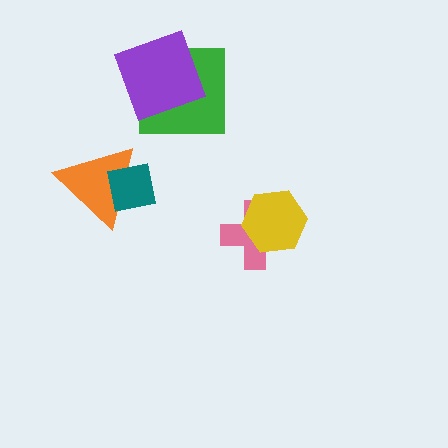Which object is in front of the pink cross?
The yellow hexagon is in front of the pink cross.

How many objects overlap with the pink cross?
1 object overlaps with the pink cross.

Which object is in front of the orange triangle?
The teal square is in front of the orange triangle.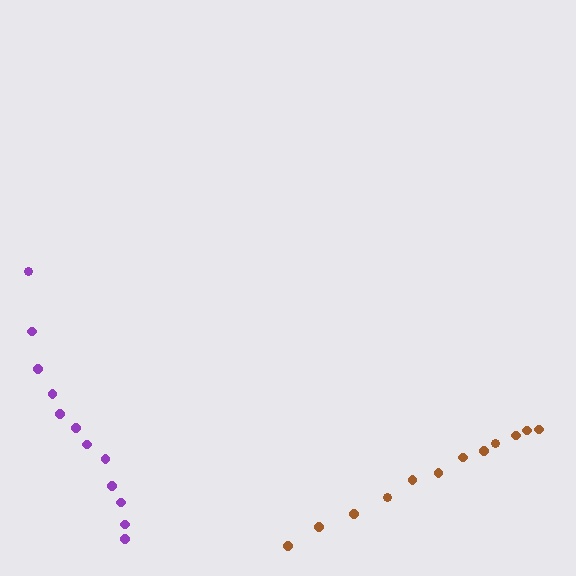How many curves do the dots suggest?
There are 2 distinct paths.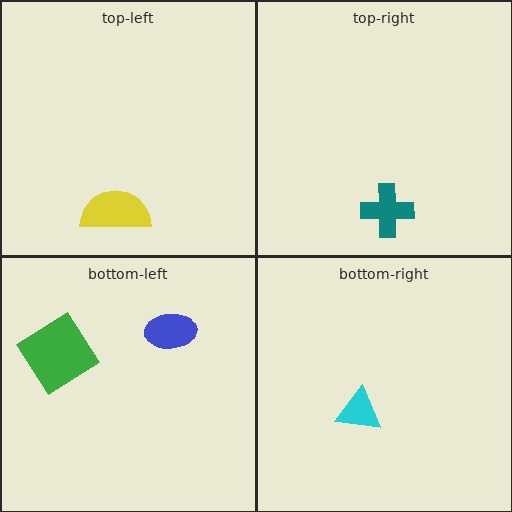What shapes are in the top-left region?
The yellow semicircle.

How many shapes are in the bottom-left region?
2.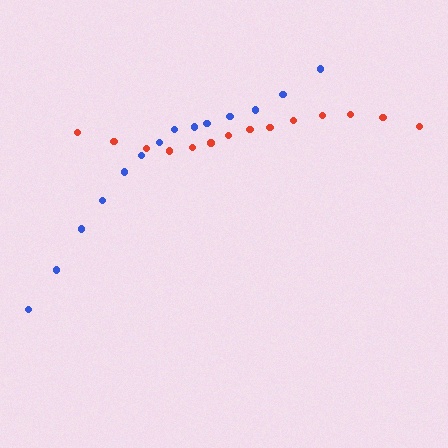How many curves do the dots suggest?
There are 2 distinct paths.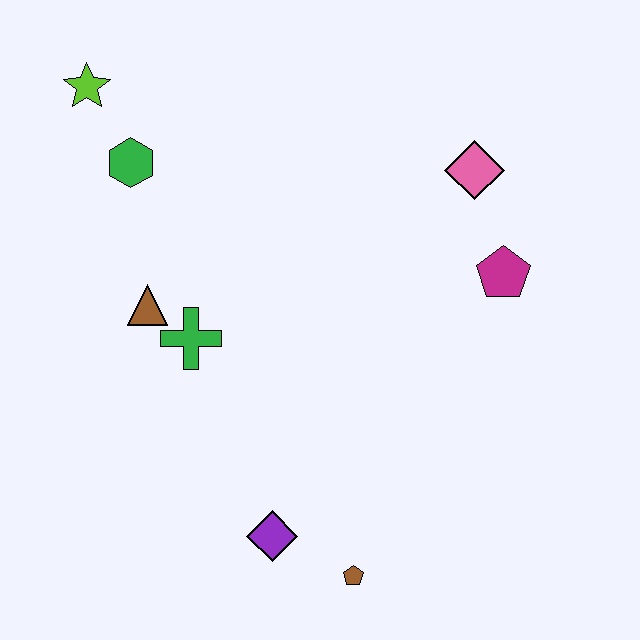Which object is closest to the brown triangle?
The green cross is closest to the brown triangle.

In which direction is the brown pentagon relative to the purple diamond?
The brown pentagon is to the right of the purple diamond.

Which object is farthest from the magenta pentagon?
The lime star is farthest from the magenta pentagon.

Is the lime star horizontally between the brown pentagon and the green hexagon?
No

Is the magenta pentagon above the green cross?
Yes